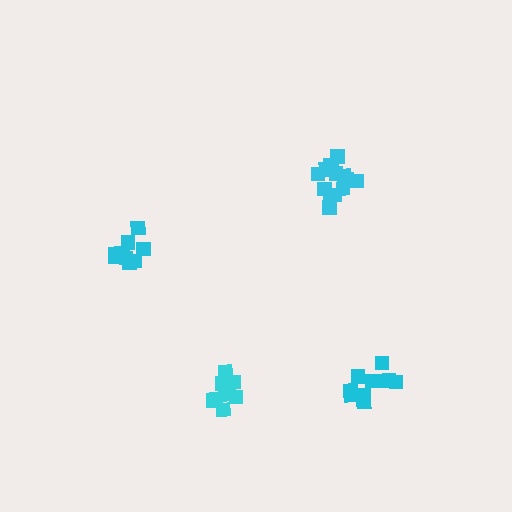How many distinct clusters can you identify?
There are 4 distinct clusters.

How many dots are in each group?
Group 1: 11 dots, Group 2: 13 dots, Group 3: 11 dots, Group 4: 11 dots (46 total).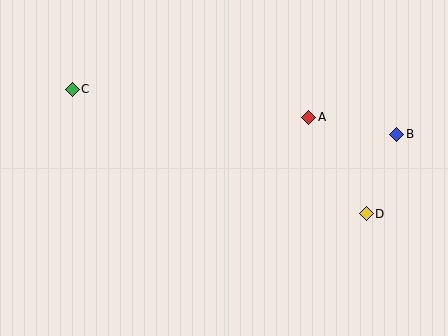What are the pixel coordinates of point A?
Point A is at (309, 117).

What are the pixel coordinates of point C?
Point C is at (72, 89).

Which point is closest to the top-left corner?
Point C is closest to the top-left corner.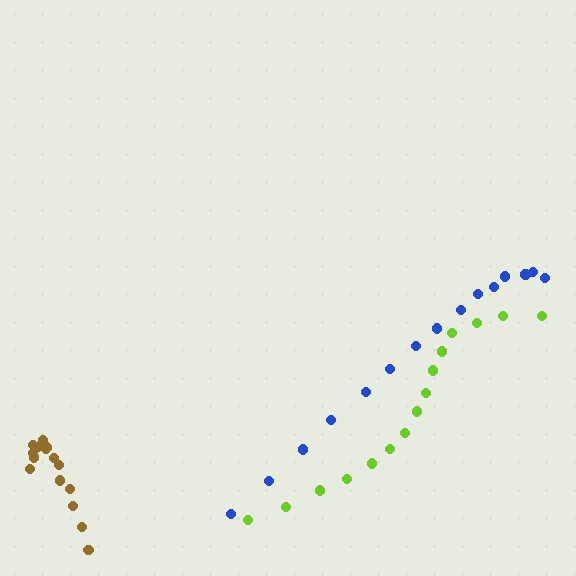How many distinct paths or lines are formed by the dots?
There are 3 distinct paths.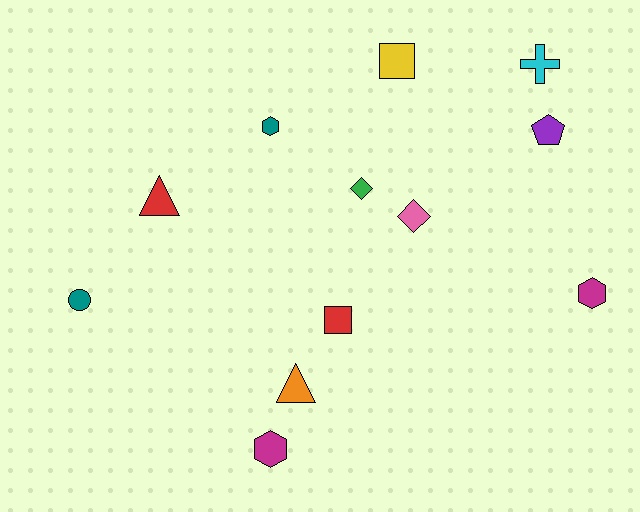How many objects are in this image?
There are 12 objects.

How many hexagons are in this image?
There are 3 hexagons.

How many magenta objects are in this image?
There are 2 magenta objects.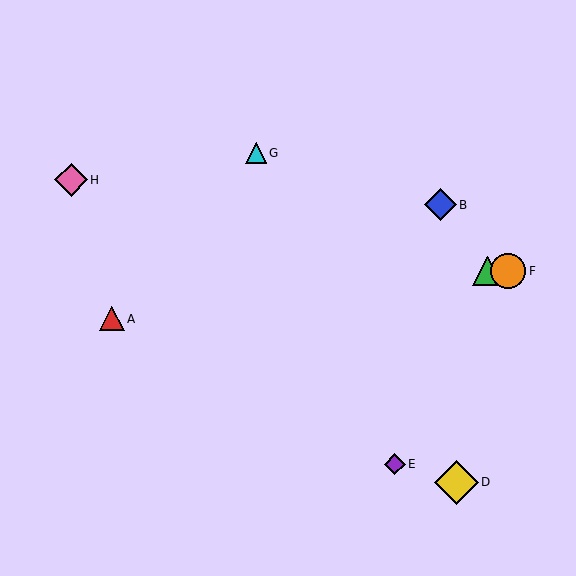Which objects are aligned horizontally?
Objects C, F are aligned horizontally.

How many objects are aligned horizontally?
2 objects (C, F) are aligned horizontally.